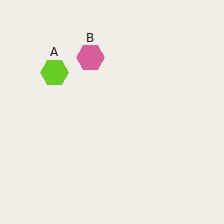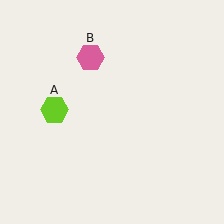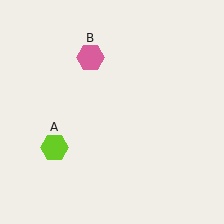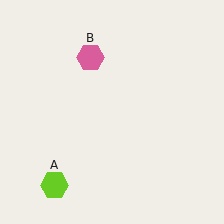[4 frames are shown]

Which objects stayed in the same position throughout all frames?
Pink hexagon (object B) remained stationary.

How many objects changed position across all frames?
1 object changed position: lime hexagon (object A).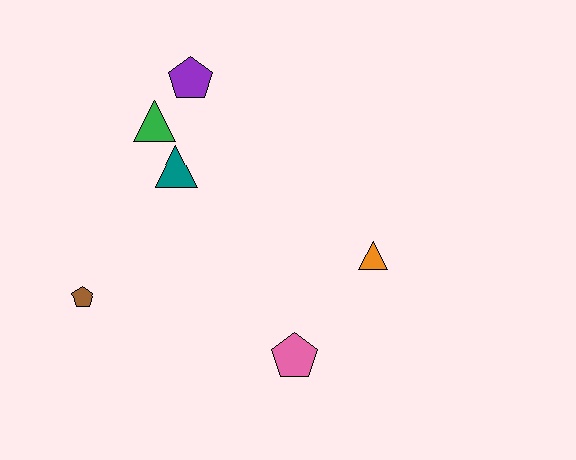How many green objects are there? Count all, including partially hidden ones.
There is 1 green object.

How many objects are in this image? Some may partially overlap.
There are 6 objects.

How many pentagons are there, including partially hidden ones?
There are 3 pentagons.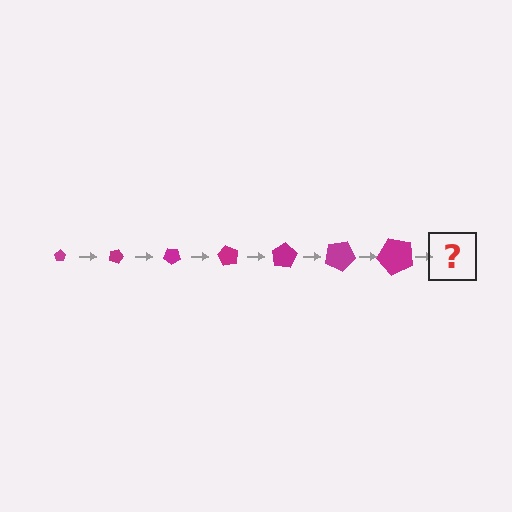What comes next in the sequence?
The next element should be a pentagon, larger than the previous one and rotated 140 degrees from the start.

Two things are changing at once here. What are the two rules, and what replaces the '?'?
The two rules are that the pentagon grows larger each step and it rotates 20 degrees each step. The '?' should be a pentagon, larger than the previous one and rotated 140 degrees from the start.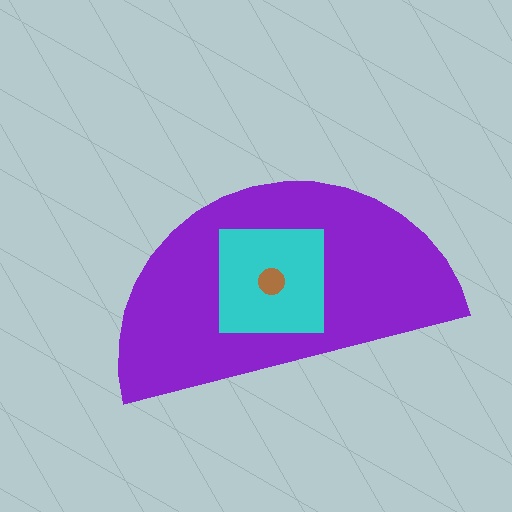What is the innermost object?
The brown circle.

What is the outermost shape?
The purple semicircle.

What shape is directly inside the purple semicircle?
The cyan square.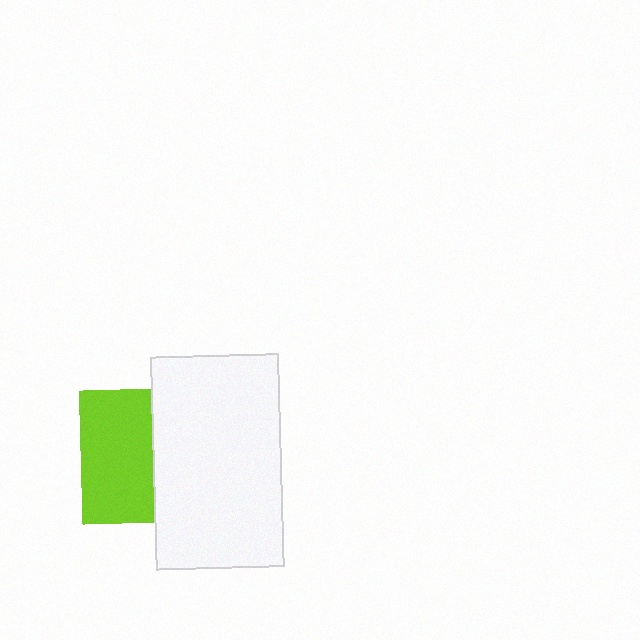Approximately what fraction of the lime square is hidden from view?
Roughly 46% of the lime square is hidden behind the white rectangle.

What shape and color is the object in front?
The object in front is a white rectangle.